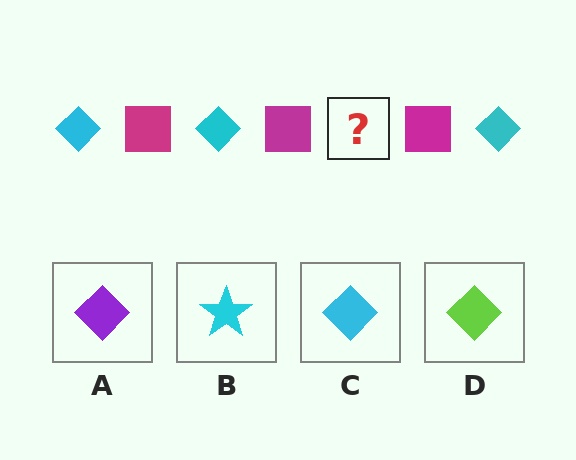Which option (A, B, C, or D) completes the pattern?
C.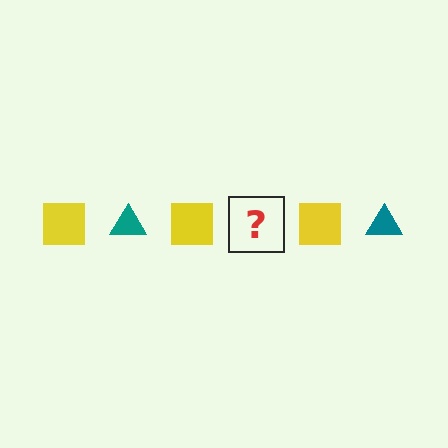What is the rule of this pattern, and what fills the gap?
The rule is that the pattern alternates between yellow square and teal triangle. The gap should be filled with a teal triangle.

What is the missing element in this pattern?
The missing element is a teal triangle.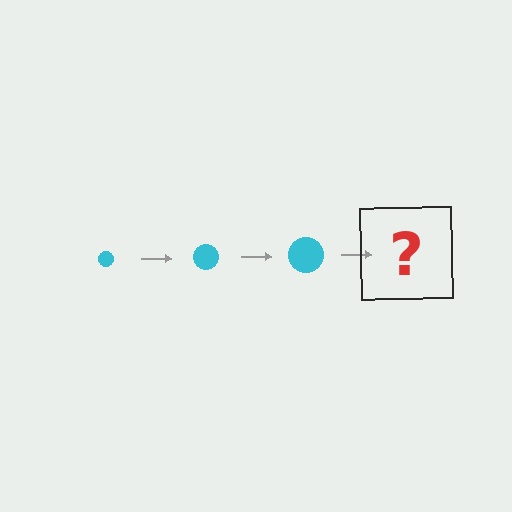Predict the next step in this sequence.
The next step is a cyan circle, larger than the previous one.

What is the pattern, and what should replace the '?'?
The pattern is that the circle gets progressively larger each step. The '?' should be a cyan circle, larger than the previous one.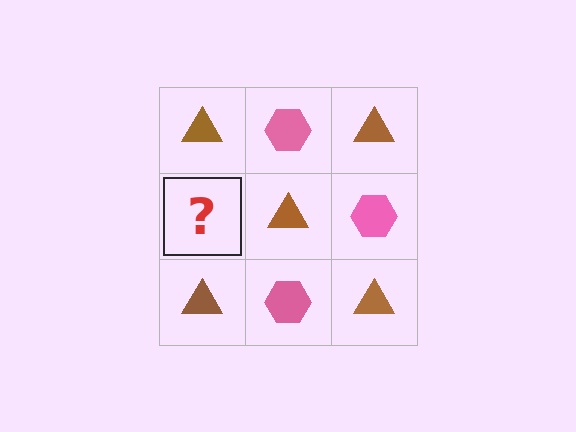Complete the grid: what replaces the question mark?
The question mark should be replaced with a pink hexagon.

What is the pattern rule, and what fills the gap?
The rule is that it alternates brown triangle and pink hexagon in a checkerboard pattern. The gap should be filled with a pink hexagon.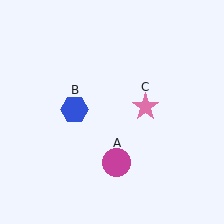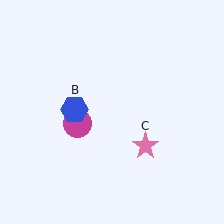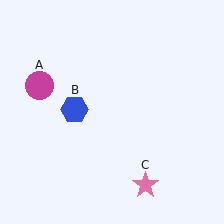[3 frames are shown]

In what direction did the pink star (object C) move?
The pink star (object C) moved down.